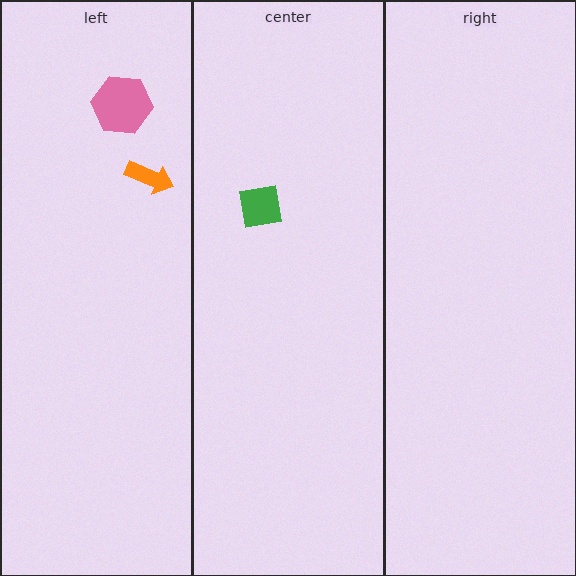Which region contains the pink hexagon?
The left region.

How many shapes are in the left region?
2.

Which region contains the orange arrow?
The left region.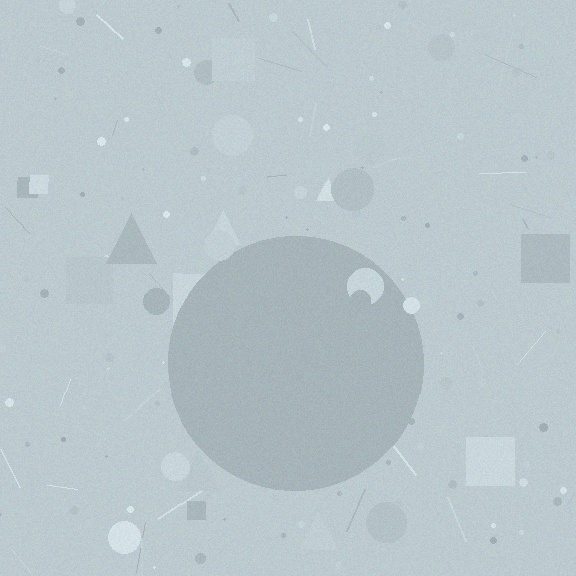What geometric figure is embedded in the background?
A circle is embedded in the background.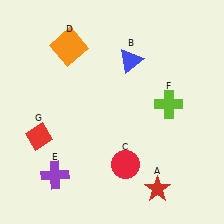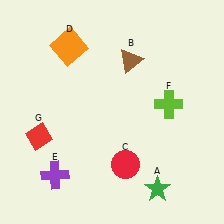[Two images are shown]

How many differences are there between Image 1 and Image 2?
There are 2 differences between the two images.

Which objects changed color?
A changed from red to green. B changed from blue to brown.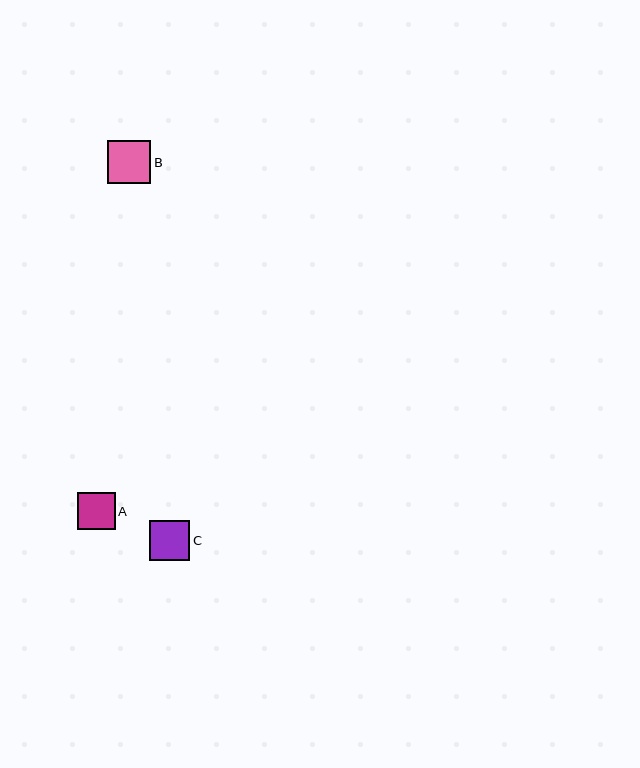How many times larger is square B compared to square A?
Square B is approximately 1.1 times the size of square A.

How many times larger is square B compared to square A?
Square B is approximately 1.1 times the size of square A.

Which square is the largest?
Square B is the largest with a size of approximately 43 pixels.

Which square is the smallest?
Square A is the smallest with a size of approximately 37 pixels.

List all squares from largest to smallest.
From largest to smallest: B, C, A.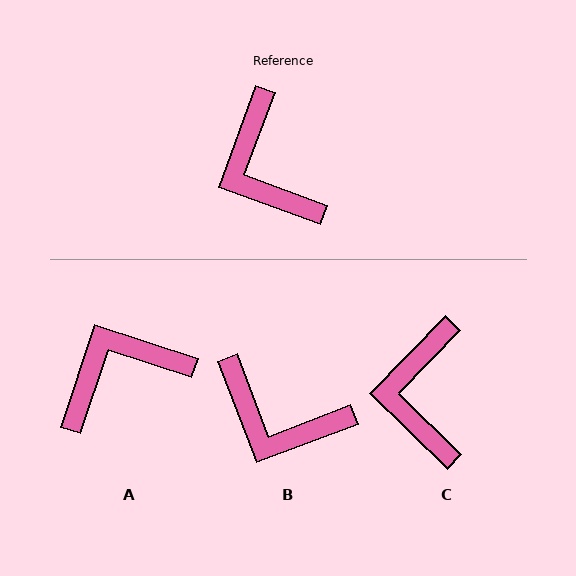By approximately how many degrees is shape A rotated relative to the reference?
Approximately 88 degrees clockwise.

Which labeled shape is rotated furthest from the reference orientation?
A, about 88 degrees away.